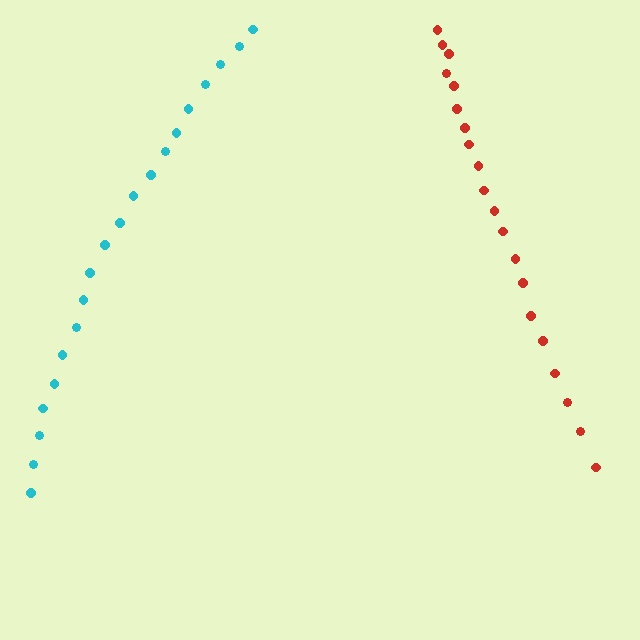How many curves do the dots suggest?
There are 2 distinct paths.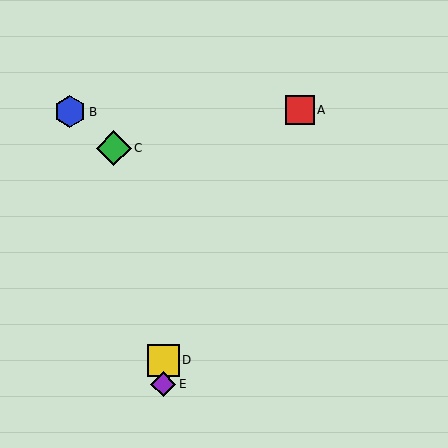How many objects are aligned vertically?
2 objects (D, E) are aligned vertically.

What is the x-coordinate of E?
Object E is at x≈163.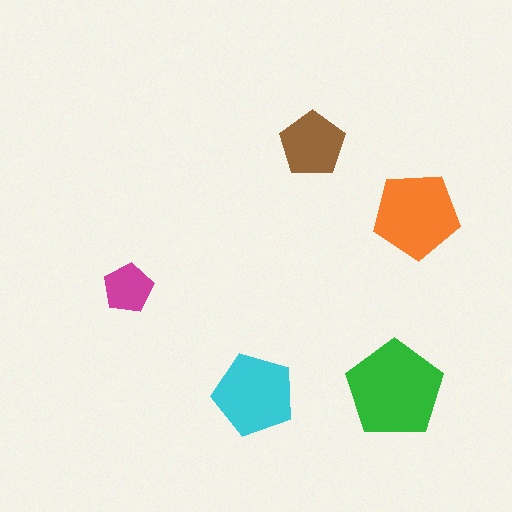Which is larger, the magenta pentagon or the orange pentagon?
The orange one.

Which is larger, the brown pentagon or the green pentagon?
The green one.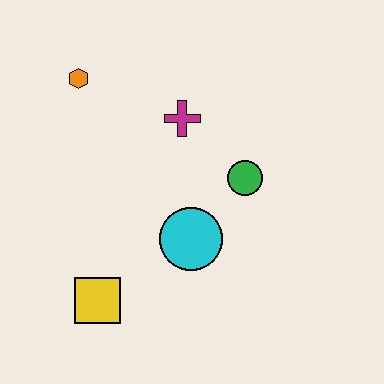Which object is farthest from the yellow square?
The orange hexagon is farthest from the yellow square.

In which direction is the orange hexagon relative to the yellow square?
The orange hexagon is above the yellow square.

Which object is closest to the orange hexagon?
The magenta cross is closest to the orange hexagon.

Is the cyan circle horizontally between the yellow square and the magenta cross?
No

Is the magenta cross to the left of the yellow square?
No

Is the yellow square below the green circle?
Yes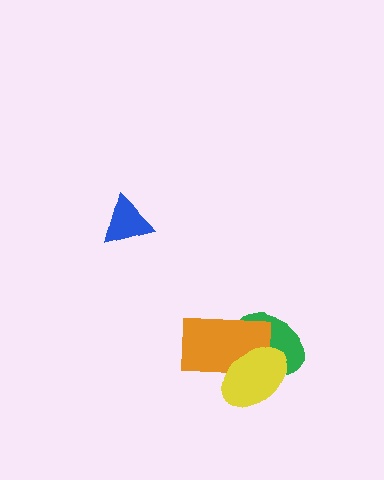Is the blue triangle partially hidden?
No, no other shape covers it.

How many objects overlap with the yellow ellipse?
2 objects overlap with the yellow ellipse.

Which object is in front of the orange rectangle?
The yellow ellipse is in front of the orange rectangle.